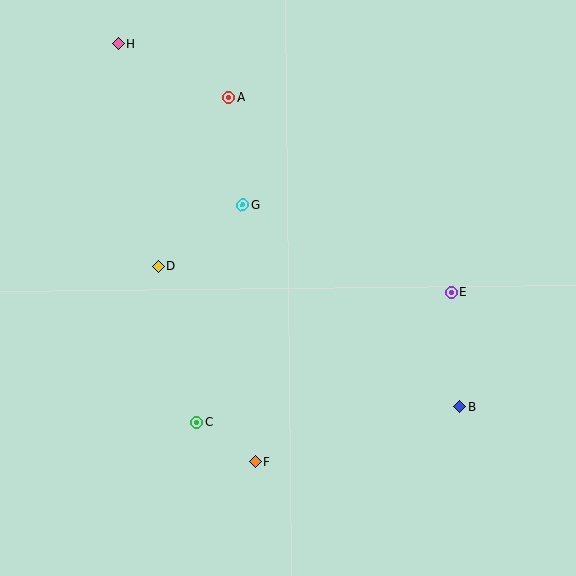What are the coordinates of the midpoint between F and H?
The midpoint between F and H is at (187, 253).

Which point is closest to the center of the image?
Point G at (243, 205) is closest to the center.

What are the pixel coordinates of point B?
Point B is at (460, 407).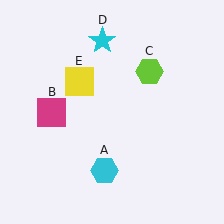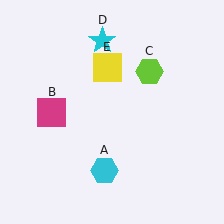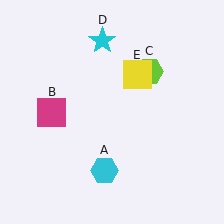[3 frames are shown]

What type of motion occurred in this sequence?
The yellow square (object E) rotated clockwise around the center of the scene.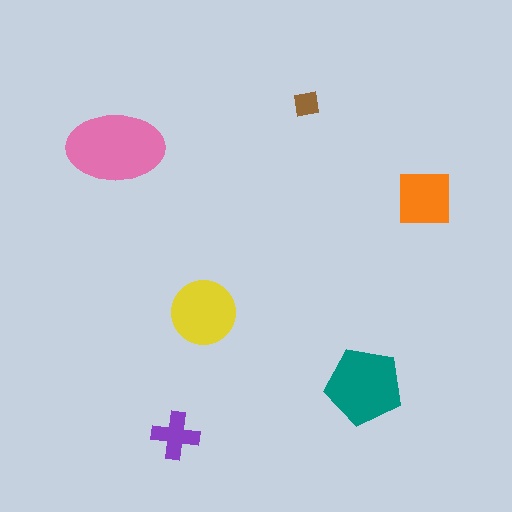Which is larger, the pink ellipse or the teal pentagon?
The pink ellipse.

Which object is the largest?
The pink ellipse.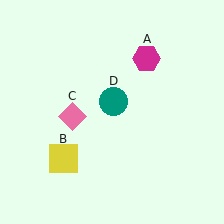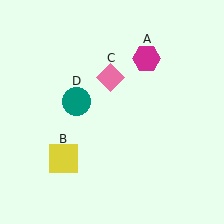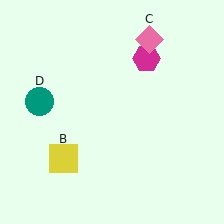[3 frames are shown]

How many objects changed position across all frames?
2 objects changed position: pink diamond (object C), teal circle (object D).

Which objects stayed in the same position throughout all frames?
Magenta hexagon (object A) and yellow square (object B) remained stationary.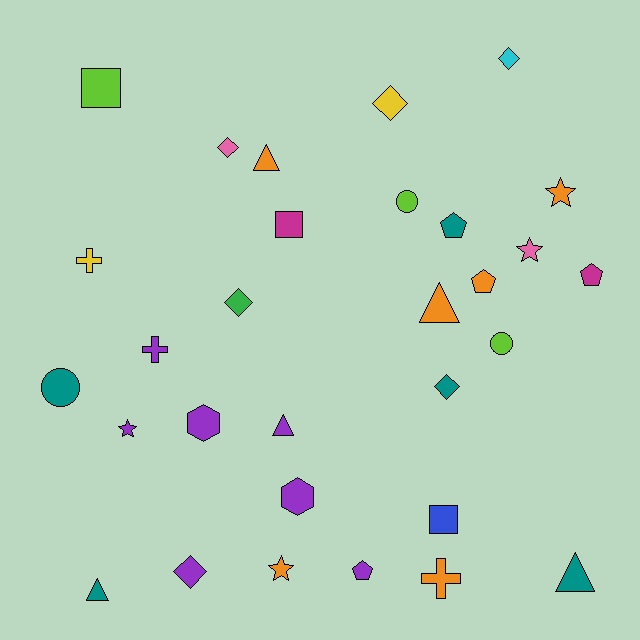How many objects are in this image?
There are 30 objects.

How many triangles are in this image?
There are 5 triangles.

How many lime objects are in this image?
There are 3 lime objects.